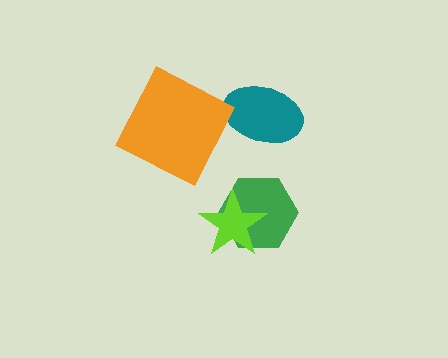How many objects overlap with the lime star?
1 object overlaps with the lime star.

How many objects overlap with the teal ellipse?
0 objects overlap with the teal ellipse.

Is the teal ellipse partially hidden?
No, no other shape covers it.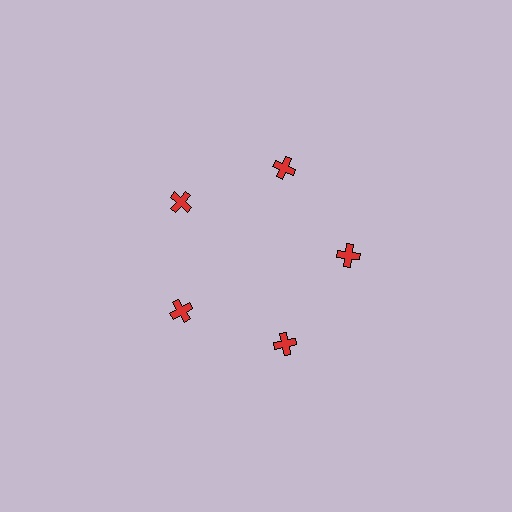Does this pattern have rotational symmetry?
Yes, this pattern has 5-fold rotational symmetry. It looks the same after rotating 72 degrees around the center.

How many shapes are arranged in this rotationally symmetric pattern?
There are 5 shapes, arranged in 5 groups of 1.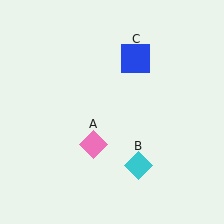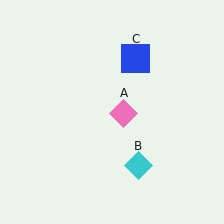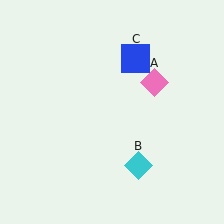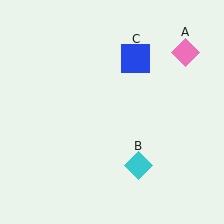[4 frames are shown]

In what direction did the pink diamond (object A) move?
The pink diamond (object A) moved up and to the right.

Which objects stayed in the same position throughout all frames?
Cyan diamond (object B) and blue square (object C) remained stationary.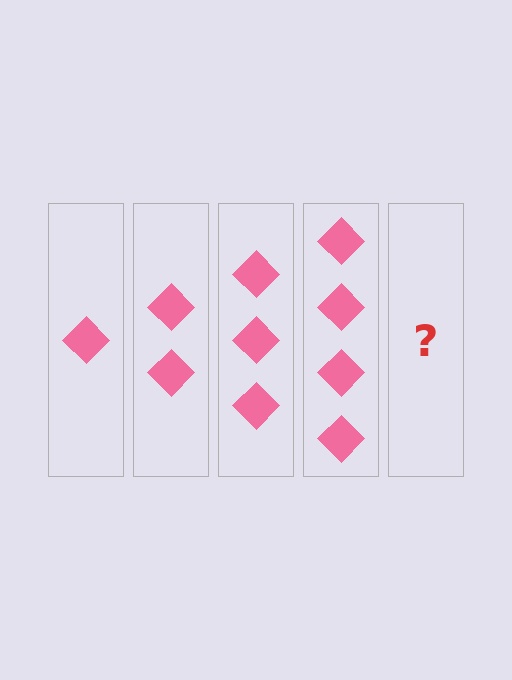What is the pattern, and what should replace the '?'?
The pattern is that each step adds one more diamond. The '?' should be 5 diamonds.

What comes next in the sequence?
The next element should be 5 diamonds.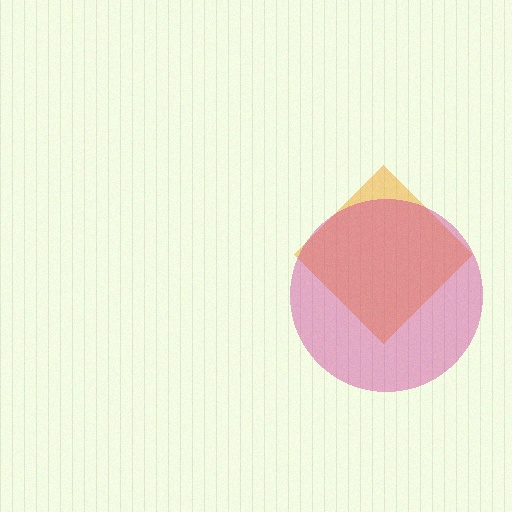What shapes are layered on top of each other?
The layered shapes are: an orange diamond, a magenta circle.